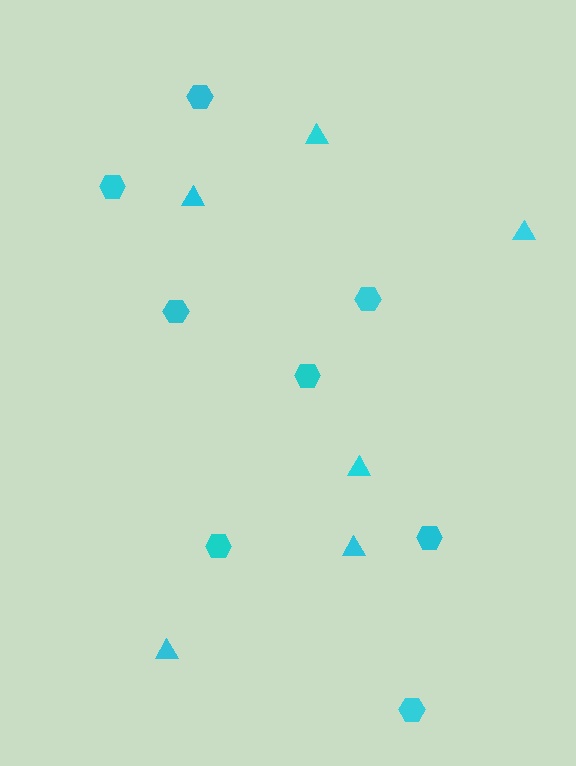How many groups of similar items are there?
There are 2 groups: one group of hexagons (8) and one group of triangles (6).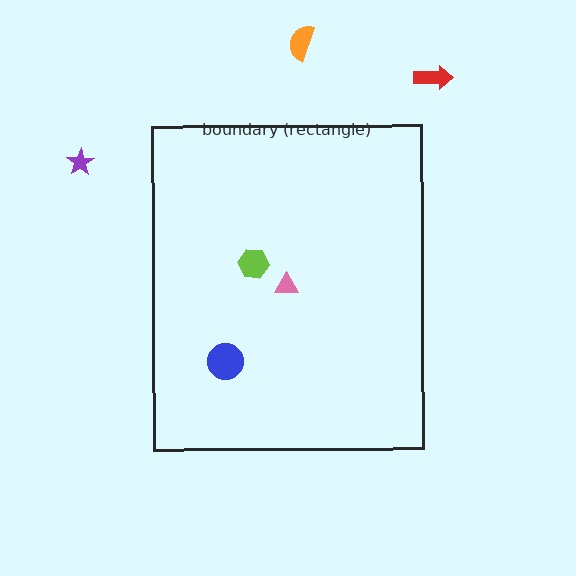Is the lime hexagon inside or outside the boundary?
Inside.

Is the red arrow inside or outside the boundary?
Outside.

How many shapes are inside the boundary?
3 inside, 3 outside.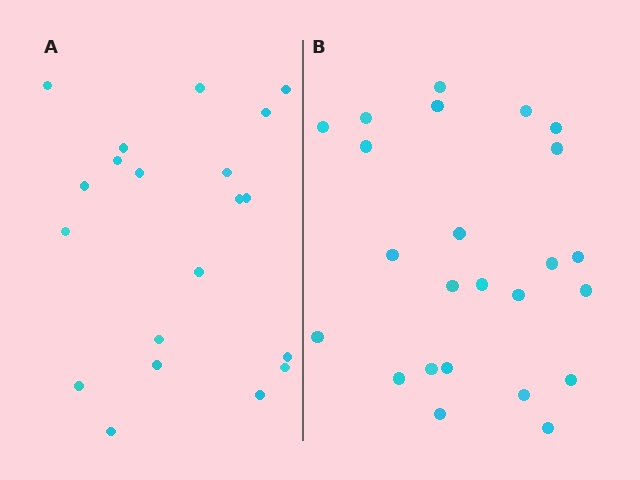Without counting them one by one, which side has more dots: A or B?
Region B (the right region) has more dots.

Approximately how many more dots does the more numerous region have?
Region B has about 4 more dots than region A.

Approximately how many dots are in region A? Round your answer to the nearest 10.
About 20 dots.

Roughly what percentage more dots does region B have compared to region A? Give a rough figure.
About 20% more.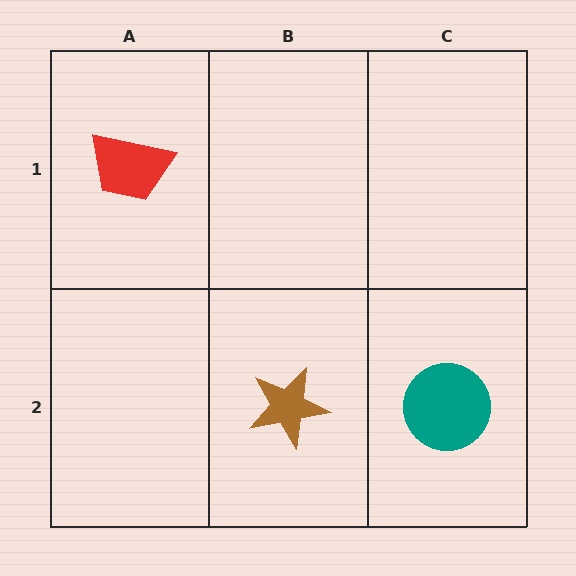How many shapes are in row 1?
1 shape.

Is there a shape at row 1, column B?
No, that cell is empty.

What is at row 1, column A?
A red trapezoid.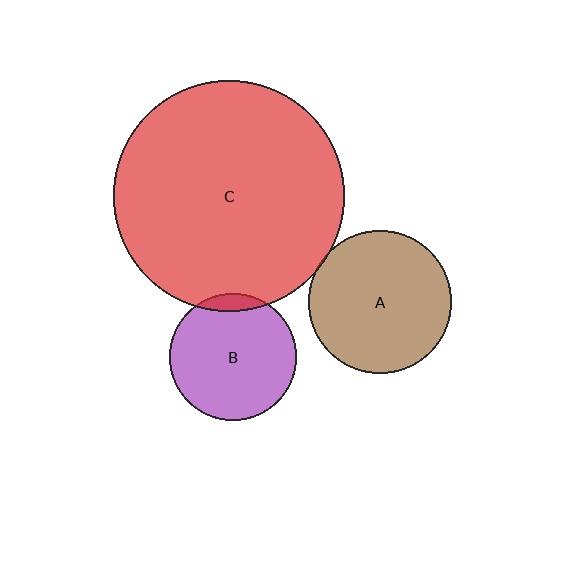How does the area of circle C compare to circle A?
Approximately 2.6 times.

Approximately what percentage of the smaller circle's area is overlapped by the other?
Approximately 5%.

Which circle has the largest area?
Circle C (red).